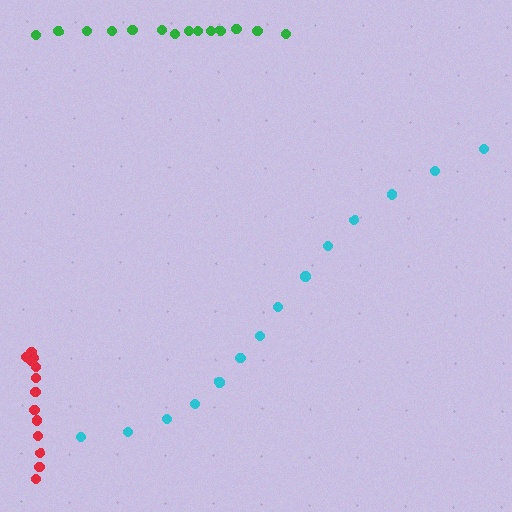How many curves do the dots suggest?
There are 3 distinct paths.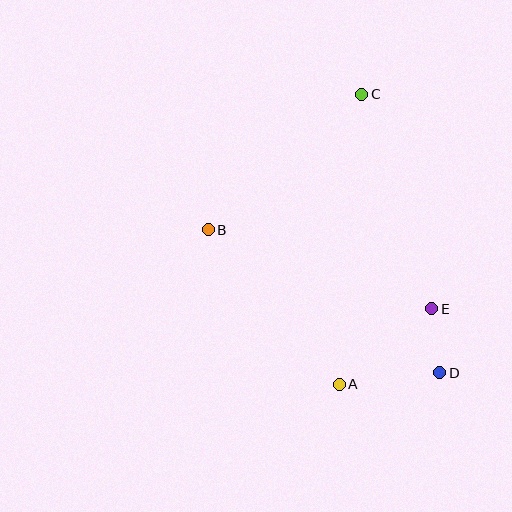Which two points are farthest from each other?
Points A and C are farthest from each other.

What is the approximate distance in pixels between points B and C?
The distance between B and C is approximately 205 pixels.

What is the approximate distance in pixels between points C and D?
The distance between C and D is approximately 289 pixels.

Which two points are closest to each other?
Points D and E are closest to each other.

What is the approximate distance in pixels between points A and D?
The distance between A and D is approximately 101 pixels.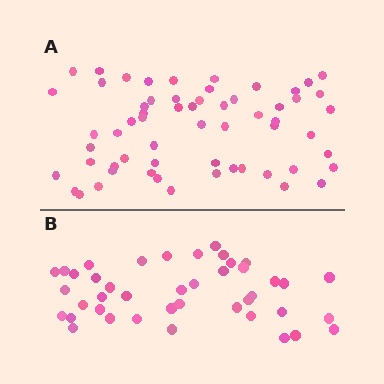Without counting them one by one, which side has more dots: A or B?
Region A (the top region) has more dots.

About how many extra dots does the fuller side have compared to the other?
Region A has approximately 20 more dots than region B.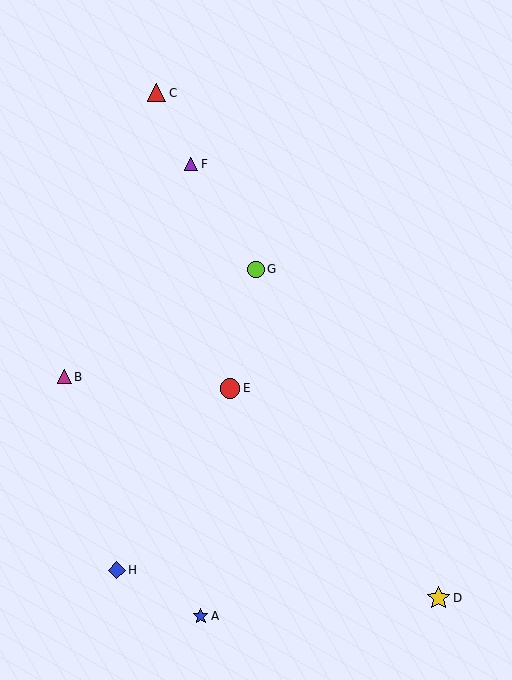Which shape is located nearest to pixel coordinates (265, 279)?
The lime circle (labeled G) at (256, 269) is nearest to that location.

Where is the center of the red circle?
The center of the red circle is at (230, 388).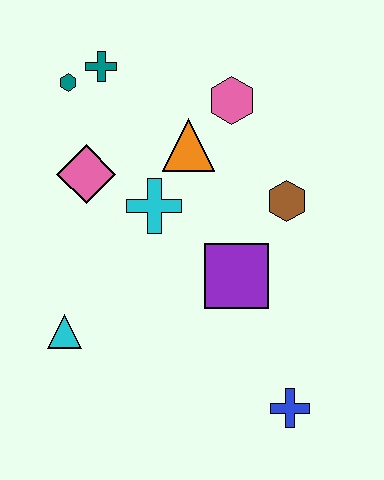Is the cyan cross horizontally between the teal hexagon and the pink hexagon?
Yes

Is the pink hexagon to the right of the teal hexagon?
Yes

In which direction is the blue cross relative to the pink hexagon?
The blue cross is below the pink hexagon.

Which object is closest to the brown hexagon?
The purple square is closest to the brown hexagon.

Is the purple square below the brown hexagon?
Yes